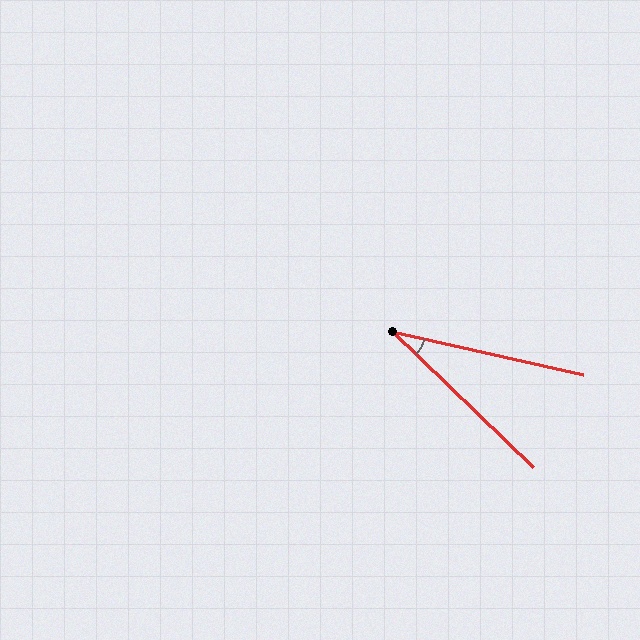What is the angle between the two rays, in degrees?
Approximately 31 degrees.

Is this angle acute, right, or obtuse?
It is acute.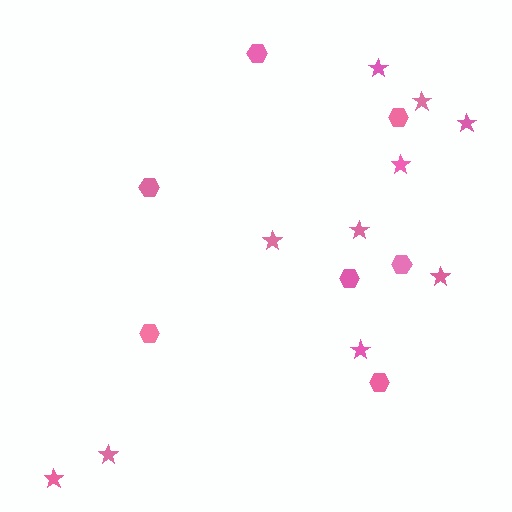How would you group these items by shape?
There are 2 groups: one group of hexagons (7) and one group of stars (10).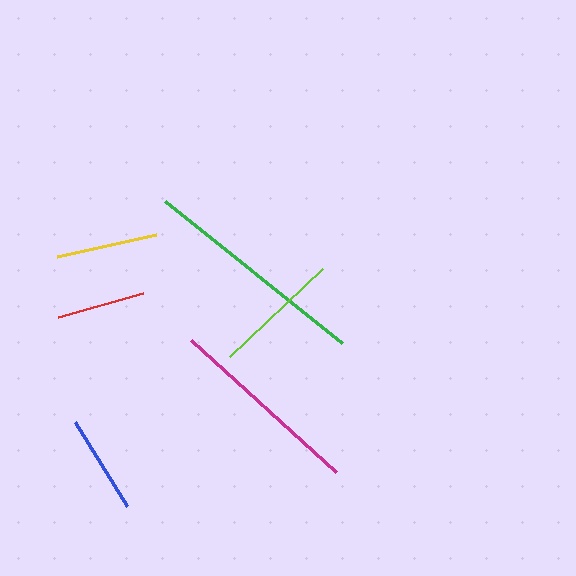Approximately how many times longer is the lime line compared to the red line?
The lime line is approximately 1.5 times the length of the red line.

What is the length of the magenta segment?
The magenta segment is approximately 196 pixels long.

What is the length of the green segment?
The green segment is approximately 227 pixels long.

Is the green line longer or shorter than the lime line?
The green line is longer than the lime line.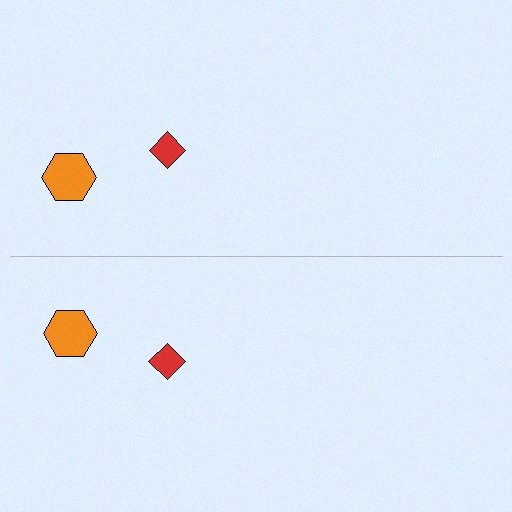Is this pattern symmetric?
Yes, this pattern has bilateral (reflection) symmetry.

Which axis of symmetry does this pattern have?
The pattern has a horizontal axis of symmetry running through the center of the image.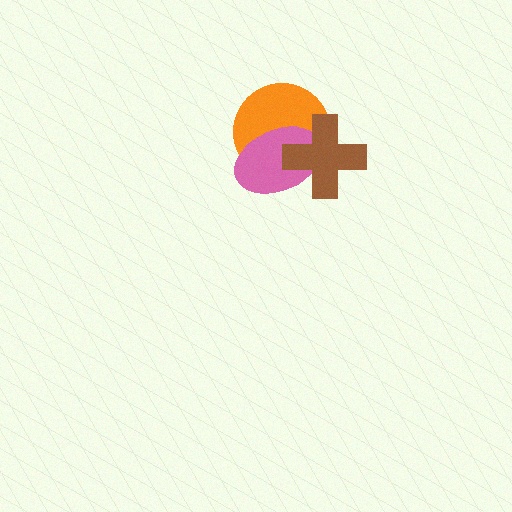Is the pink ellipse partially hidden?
Yes, it is partially covered by another shape.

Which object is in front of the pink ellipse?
The brown cross is in front of the pink ellipse.